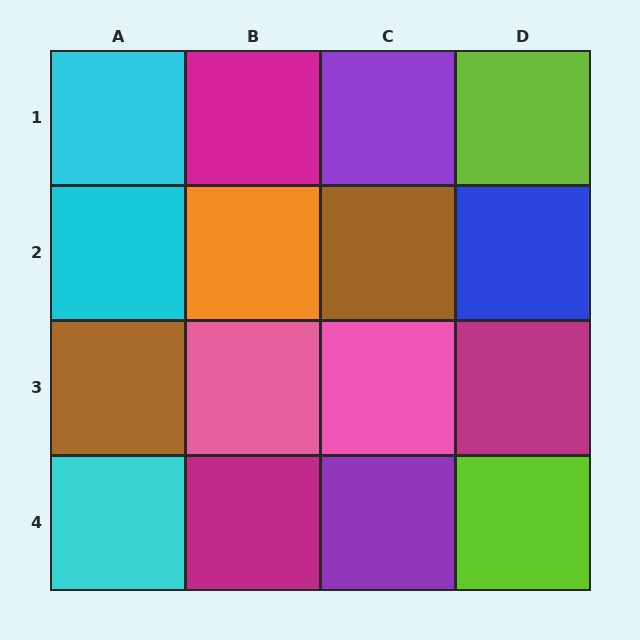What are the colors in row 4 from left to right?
Cyan, magenta, purple, lime.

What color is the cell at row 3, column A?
Brown.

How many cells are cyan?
3 cells are cyan.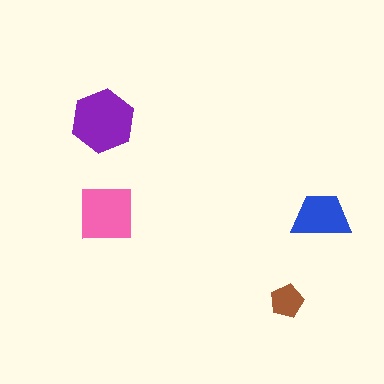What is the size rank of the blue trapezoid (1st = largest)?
3rd.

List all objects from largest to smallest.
The purple hexagon, the pink square, the blue trapezoid, the brown pentagon.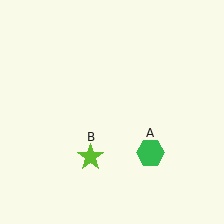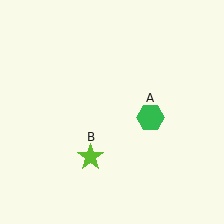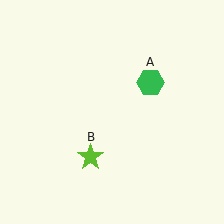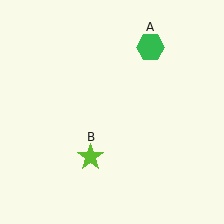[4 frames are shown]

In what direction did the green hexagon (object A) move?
The green hexagon (object A) moved up.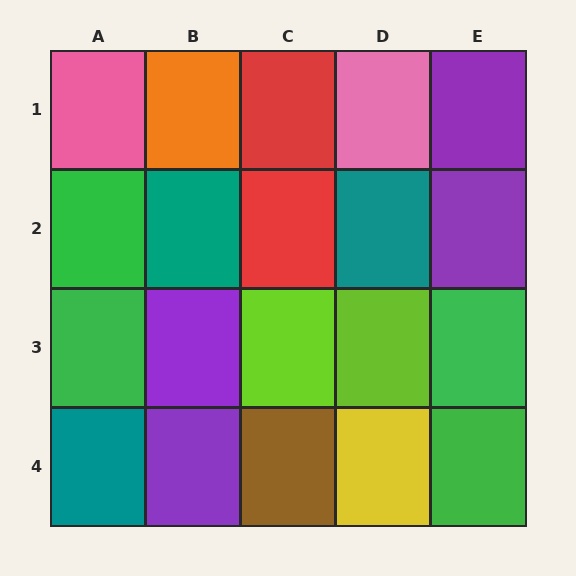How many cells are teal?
3 cells are teal.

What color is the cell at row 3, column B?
Purple.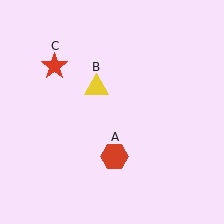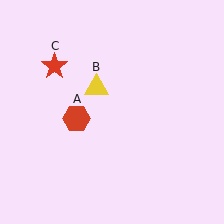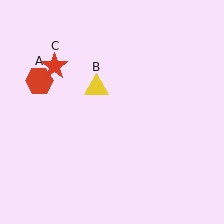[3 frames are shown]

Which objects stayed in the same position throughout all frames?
Yellow triangle (object B) and red star (object C) remained stationary.